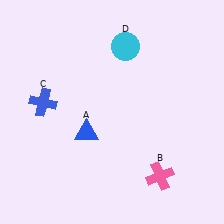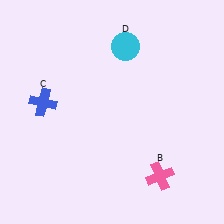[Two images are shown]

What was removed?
The blue triangle (A) was removed in Image 2.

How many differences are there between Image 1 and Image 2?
There is 1 difference between the two images.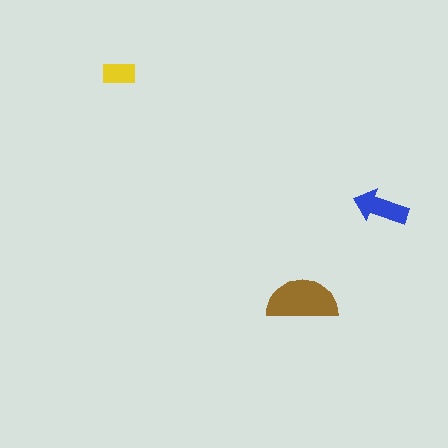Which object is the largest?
The brown semicircle.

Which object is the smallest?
The yellow rectangle.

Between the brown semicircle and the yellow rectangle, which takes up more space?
The brown semicircle.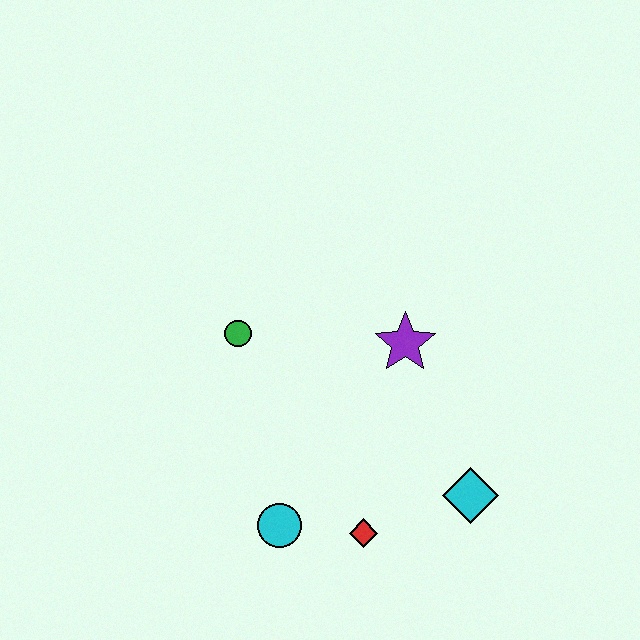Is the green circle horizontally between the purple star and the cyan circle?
No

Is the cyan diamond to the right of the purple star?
Yes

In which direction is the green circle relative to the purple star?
The green circle is to the left of the purple star.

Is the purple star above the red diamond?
Yes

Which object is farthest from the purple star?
The cyan circle is farthest from the purple star.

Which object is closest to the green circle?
The purple star is closest to the green circle.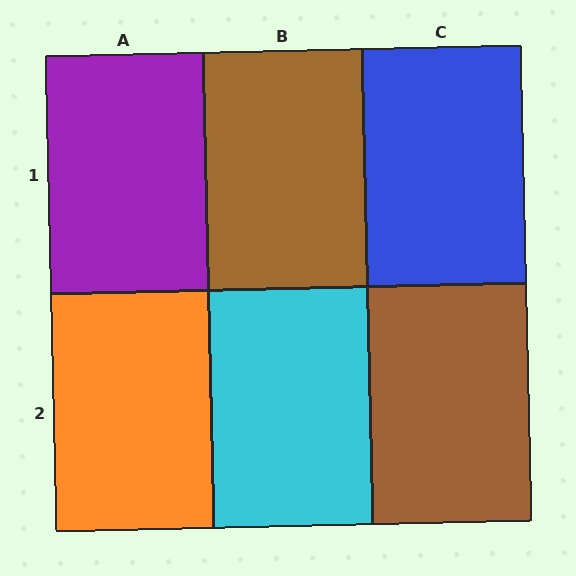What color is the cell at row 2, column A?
Orange.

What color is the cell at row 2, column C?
Brown.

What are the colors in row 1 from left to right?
Purple, brown, blue.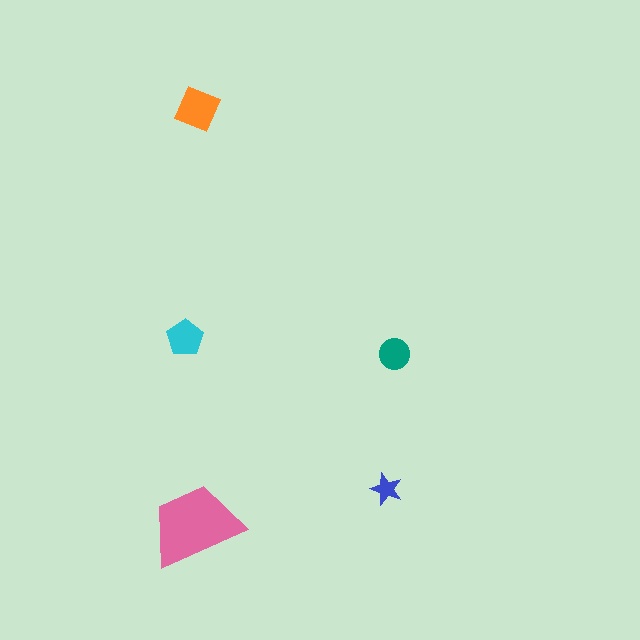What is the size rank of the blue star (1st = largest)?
5th.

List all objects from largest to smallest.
The pink trapezoid, the orange diamond, the cyan pentagon, the teal circle, the blue star.